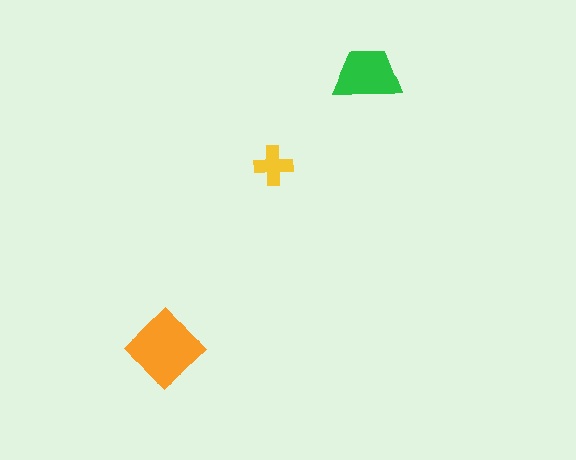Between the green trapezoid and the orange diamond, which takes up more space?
The orange diamond.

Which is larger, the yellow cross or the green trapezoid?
The green trapezoid.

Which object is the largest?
The orange diamond.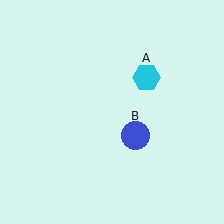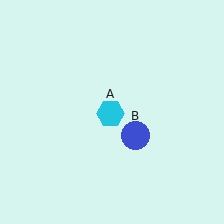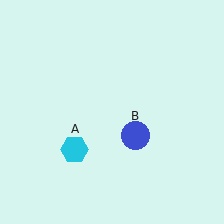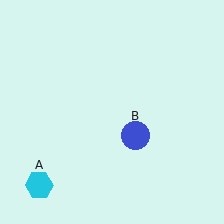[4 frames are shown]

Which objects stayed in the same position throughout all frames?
Blue circle (object B) remained stationary.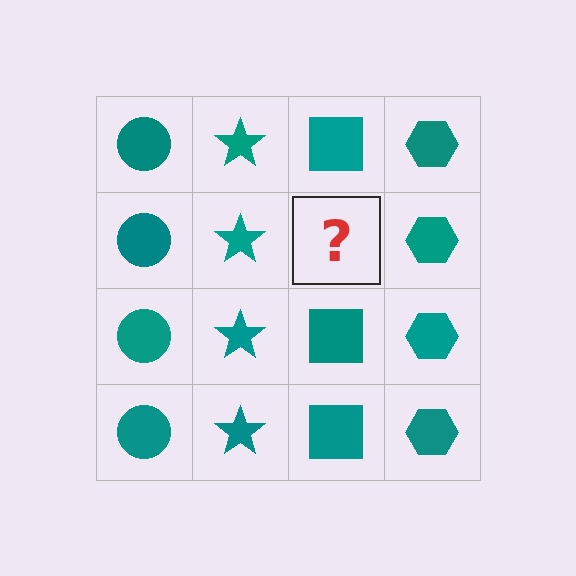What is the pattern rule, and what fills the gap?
The rule is that each column has a consistent shape. The gap should be filled with a teal square.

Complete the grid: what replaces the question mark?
The question mark should be replaced with a teal square.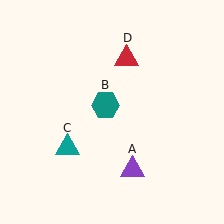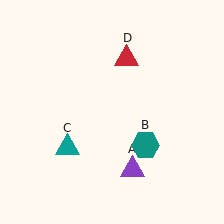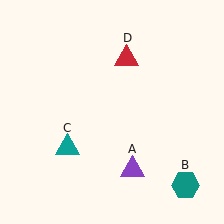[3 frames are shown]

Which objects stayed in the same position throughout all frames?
Purple triangle (object A) and teal triangle (object C) and red triangle (object D) remained stationary.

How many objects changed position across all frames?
1 object changed position: teal hexagon (object B).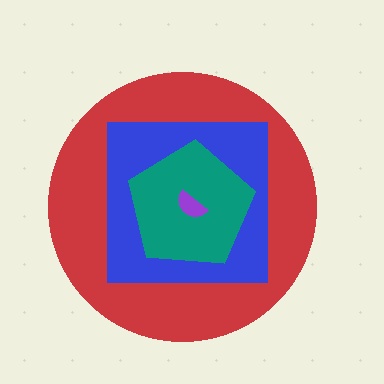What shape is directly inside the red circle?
The blue square.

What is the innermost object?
The purple semicircle.